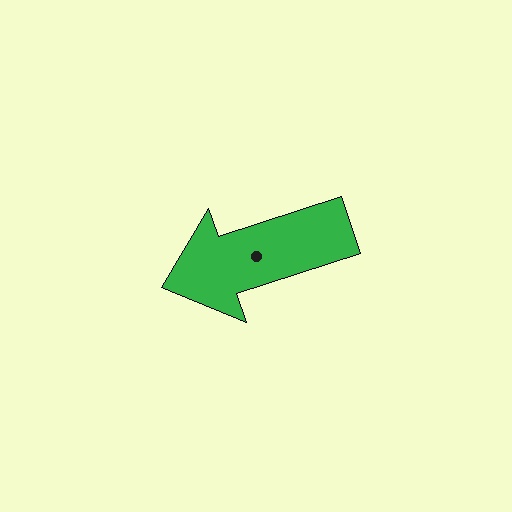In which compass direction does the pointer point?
West.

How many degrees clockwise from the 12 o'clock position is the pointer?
Approximately 252 degrees.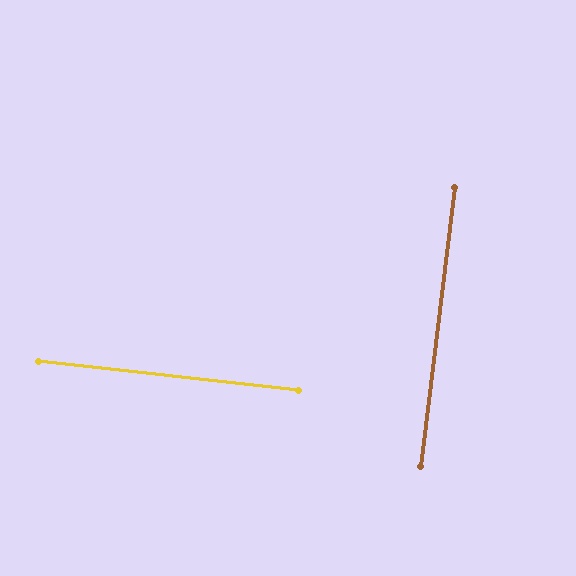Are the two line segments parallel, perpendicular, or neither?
Perpendicular — they meet at approximately 89°.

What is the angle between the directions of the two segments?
Approximately 89 degrees.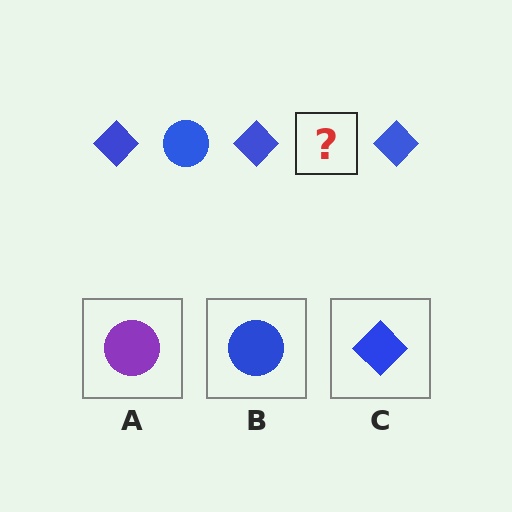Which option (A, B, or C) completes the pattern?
B.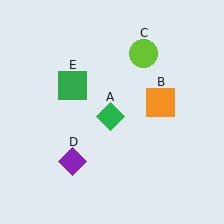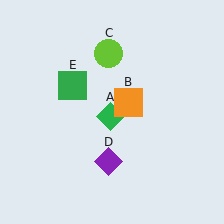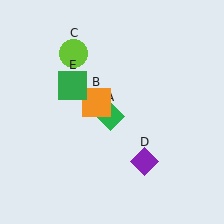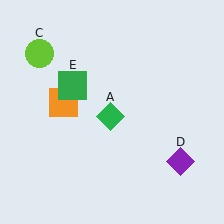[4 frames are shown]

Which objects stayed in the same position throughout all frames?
Green diamond (object A) and green square (object E) remained stationary.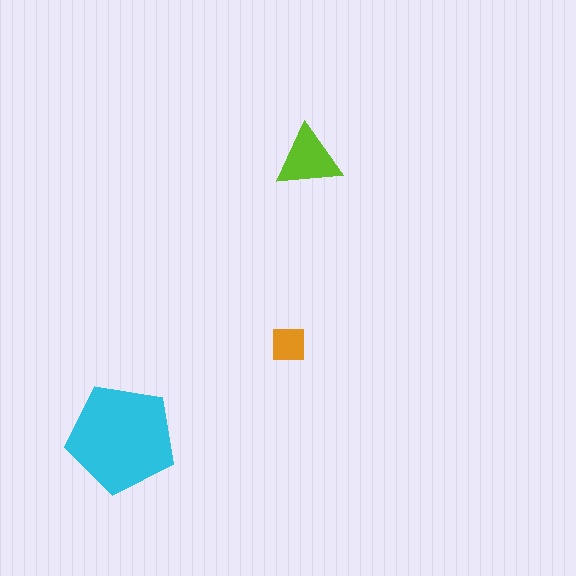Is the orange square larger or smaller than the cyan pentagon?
Smaller.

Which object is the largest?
The cyan pentagon.